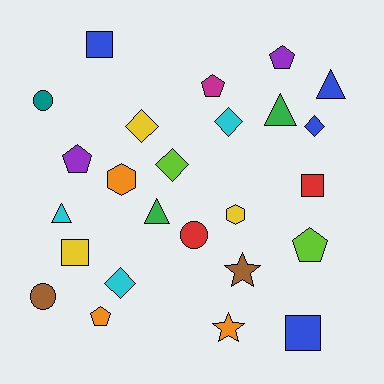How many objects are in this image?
There are 25 objects.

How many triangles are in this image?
There are 4 triangles.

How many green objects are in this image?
There are 2 green objects.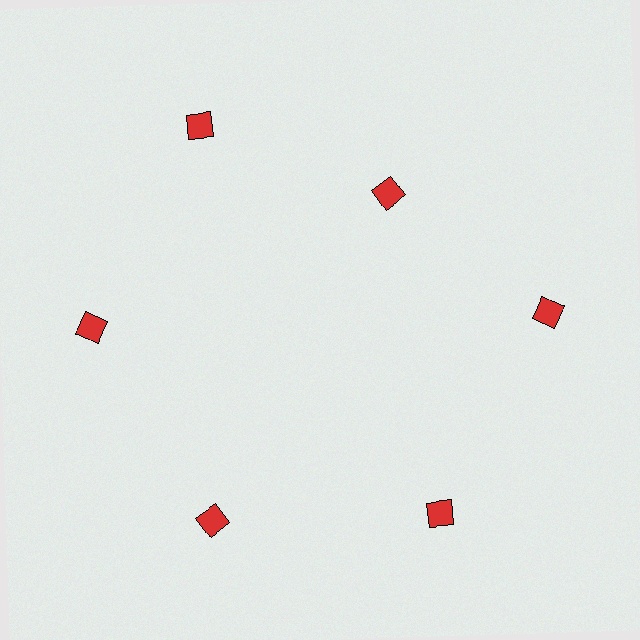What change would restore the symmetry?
The symmetry would be restored by moving it outward, back onto the ring so that all 6 diamonds sit at equal angles and equal distance from the center.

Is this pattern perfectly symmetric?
No. The 6 red diamonds are arranged in a ring, but one element near the 1 o'clock position is pulled inward toward the center, breaking the 6-fold rotational symmetry.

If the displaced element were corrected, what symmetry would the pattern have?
It would have 6-fold rotational symmetry — the pattern would map onto itself every 60 degrees.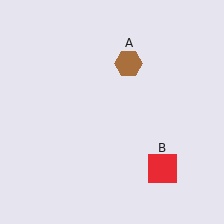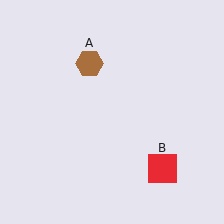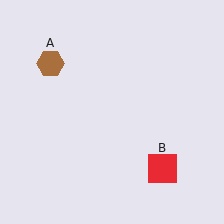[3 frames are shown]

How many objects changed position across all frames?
1 object changed position: brown hexagon (object A).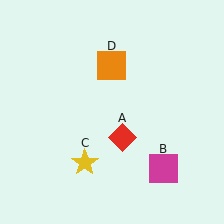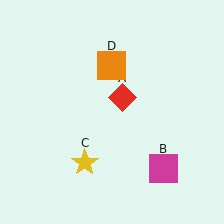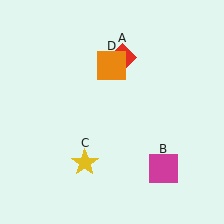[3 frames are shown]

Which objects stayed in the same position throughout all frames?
Magenta square (object B) and yellow star (object C) and orange square (object D) remained stationary.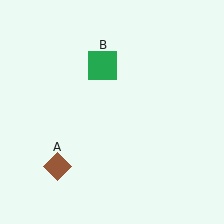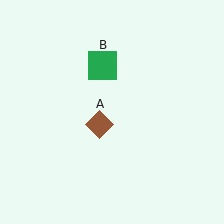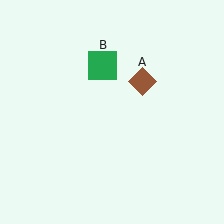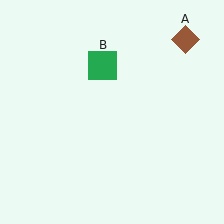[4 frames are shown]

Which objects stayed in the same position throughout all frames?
Green square (object B) remained stationary.